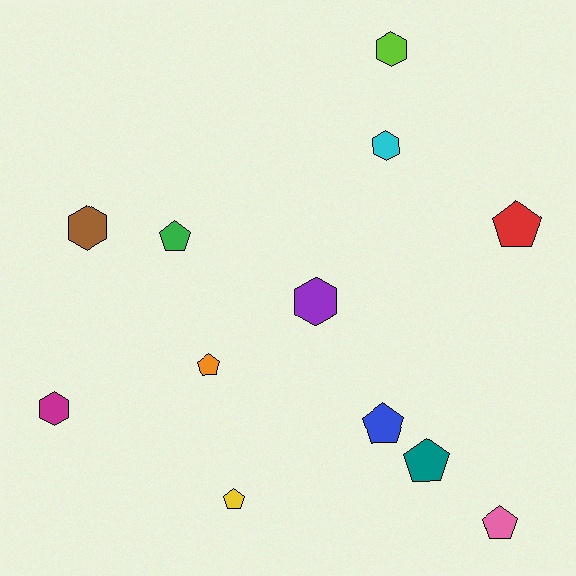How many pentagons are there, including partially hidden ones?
There are 7 pentagons.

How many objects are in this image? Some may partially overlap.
There are 12 objects.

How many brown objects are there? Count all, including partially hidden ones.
There is 1 brown object.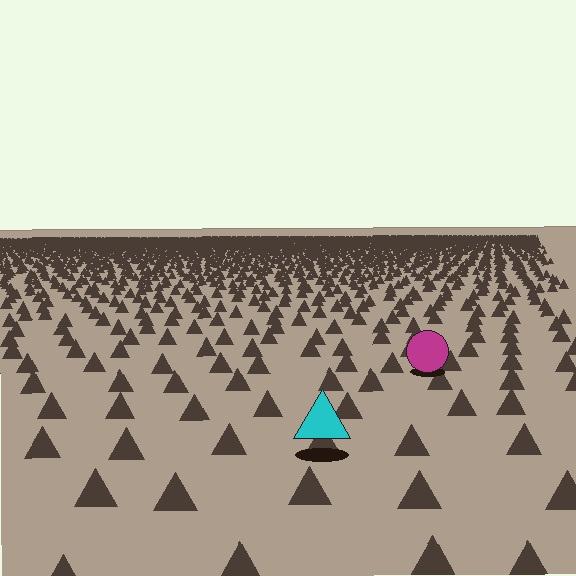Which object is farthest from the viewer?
The magenta circle is farthest from the viewer. It appears smaller and the ground texture around it is denser.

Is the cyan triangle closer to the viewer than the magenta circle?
Yes. The cyan triangle is closer — you can tell from the texture gradient: the ground texture is coarser near it.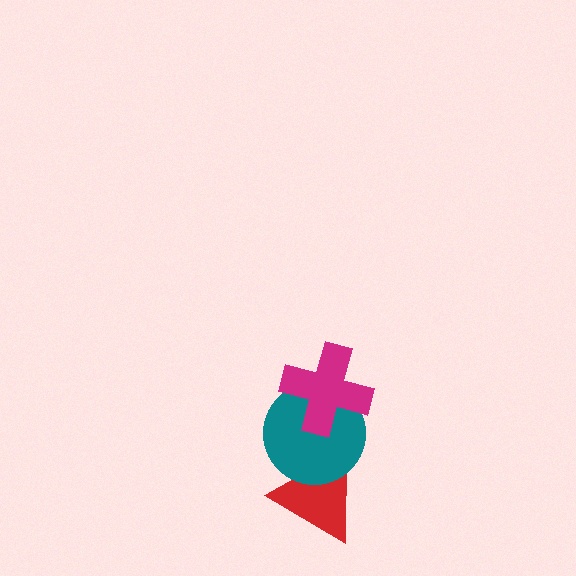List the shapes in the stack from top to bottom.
From top to bottom: the magenta cross, the teal circle, the red triangle.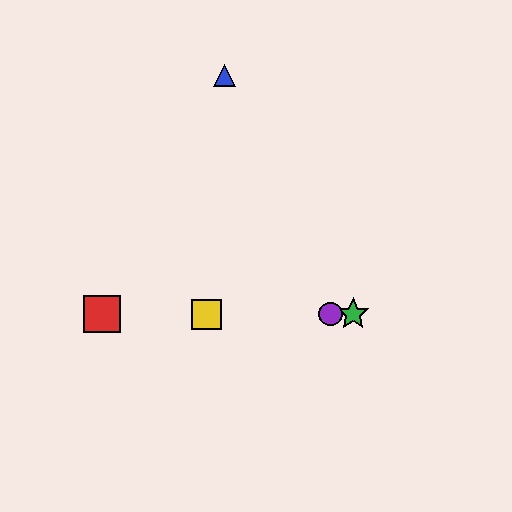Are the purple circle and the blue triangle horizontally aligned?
No, the purple circle is at y≈314 and the blue triangle is at y≈76.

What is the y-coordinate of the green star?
The green star is at y≈314.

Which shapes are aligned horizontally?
The red square, the green star, the yellow square, the purple circle are aligned horizontally.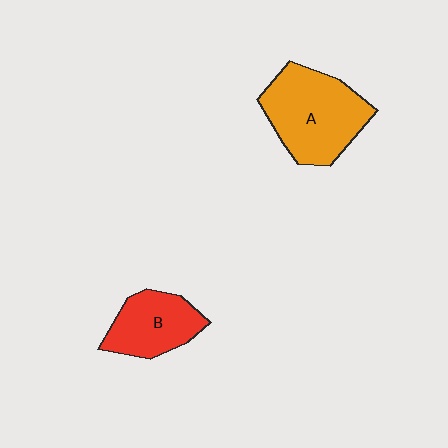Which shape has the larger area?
Shape A (orange).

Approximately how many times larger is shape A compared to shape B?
Approximately 1.6 times.